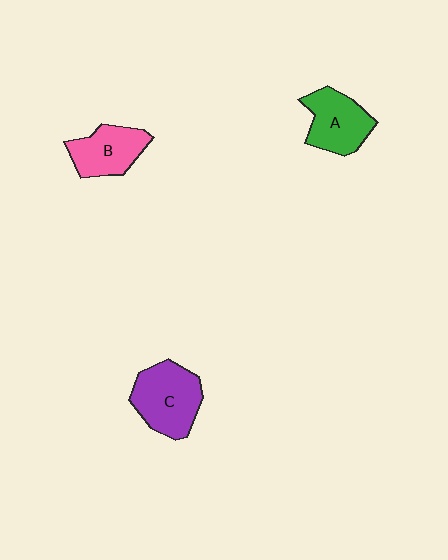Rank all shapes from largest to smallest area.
From largest to smallest: C (purple), A (green), B (pink).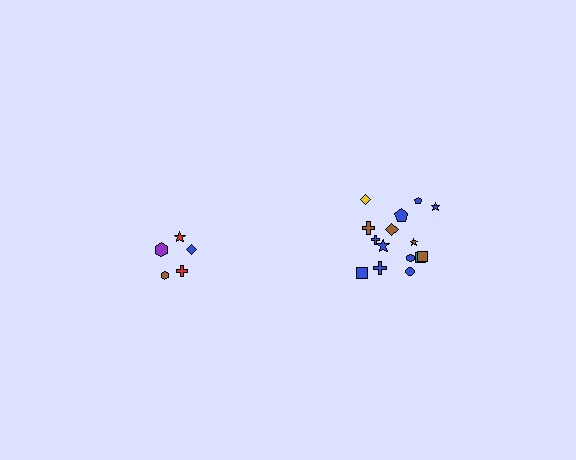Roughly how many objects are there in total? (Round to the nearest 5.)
Roughly 20 objects in total.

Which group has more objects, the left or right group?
The right group.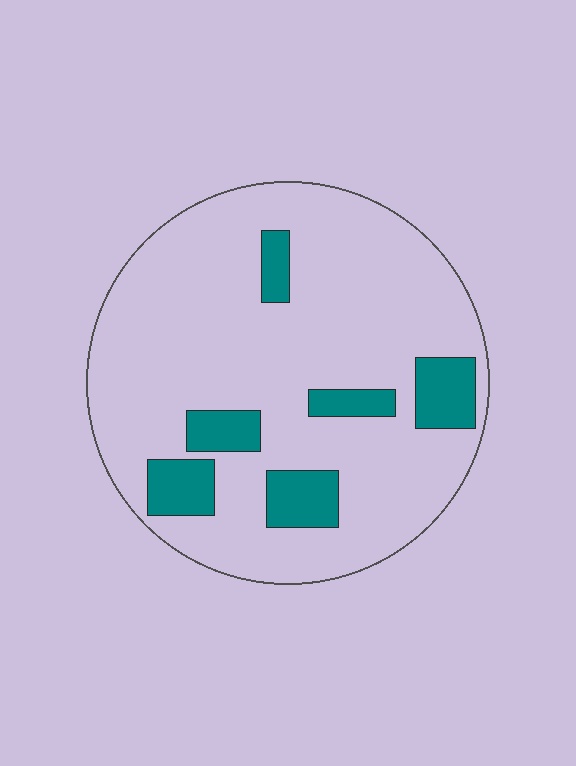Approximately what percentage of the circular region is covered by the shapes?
Approximately 15%.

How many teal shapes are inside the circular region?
6.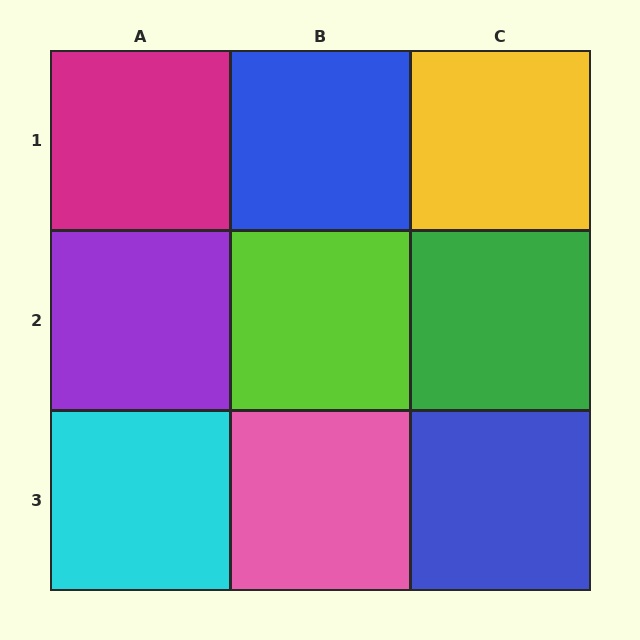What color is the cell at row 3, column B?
Pink.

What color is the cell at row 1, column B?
Blue.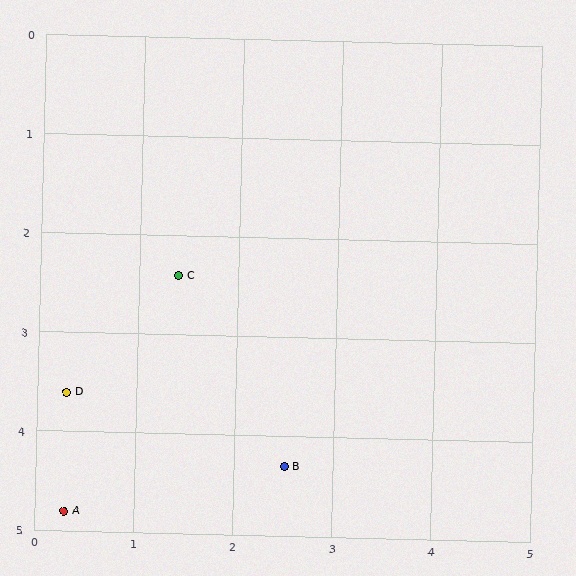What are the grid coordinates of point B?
Point B is at approximately (2.5, 4.3).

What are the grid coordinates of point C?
Point C is at approximately (1.4, 2.4).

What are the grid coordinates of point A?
Point A is at approximately (0.3, 4.8).